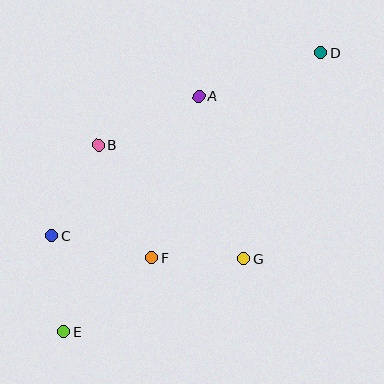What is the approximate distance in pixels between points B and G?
The distance between B and G is approximately 185 pixels.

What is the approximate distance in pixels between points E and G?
The distance between E and G is approximately 194 pixels.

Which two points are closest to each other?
Points F and G are closest to each other.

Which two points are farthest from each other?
Points D and E are farthest from each other.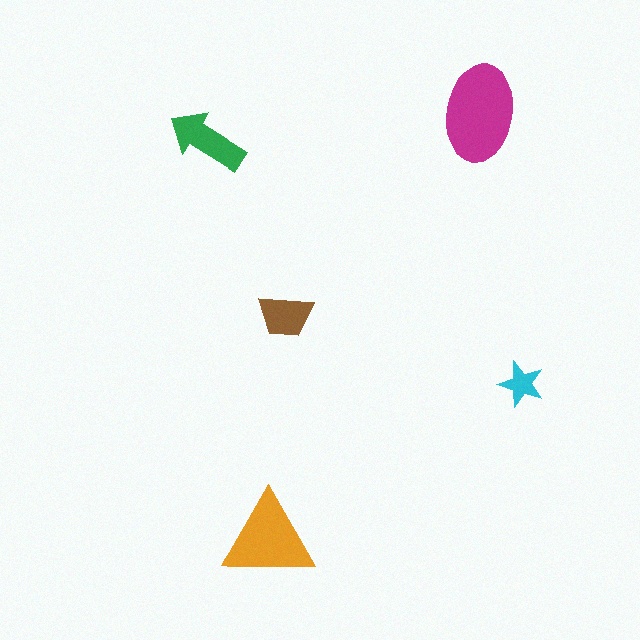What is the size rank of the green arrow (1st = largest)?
3rd.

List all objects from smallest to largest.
The cyan star, the brown trapezoid, the green arrow, the orange triangle, the magenta ellipse.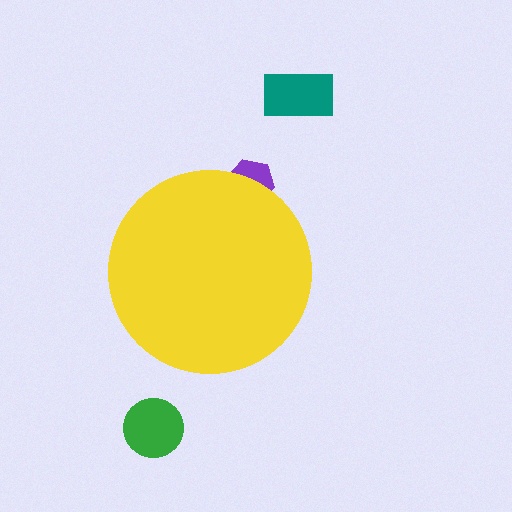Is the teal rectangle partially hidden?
No, the teal rectangle is fully visible.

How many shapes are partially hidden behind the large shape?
1 shape is partially hidden.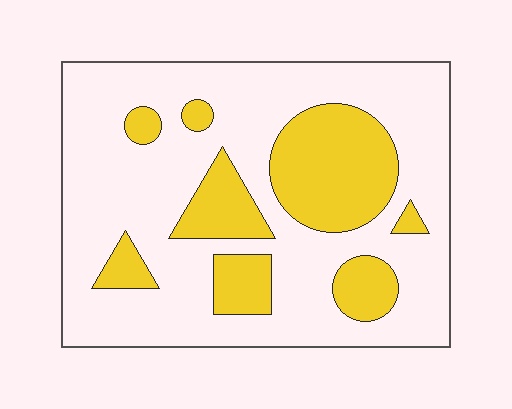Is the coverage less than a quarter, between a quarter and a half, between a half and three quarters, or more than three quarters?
Between a quarter and a half.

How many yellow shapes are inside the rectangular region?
8.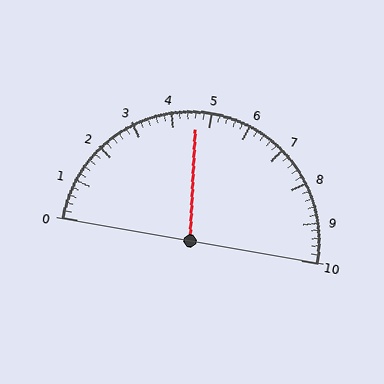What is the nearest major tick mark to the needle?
The nearest major tick mark is 5.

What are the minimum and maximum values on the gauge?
The gauge ranges from 0 to 10.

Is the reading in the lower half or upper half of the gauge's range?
The reading is in the lower half of the range (0 to 10).